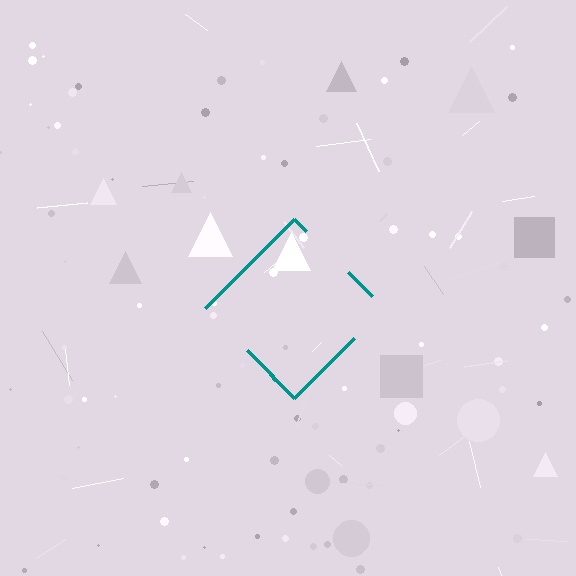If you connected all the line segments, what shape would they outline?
They would outline a diamond.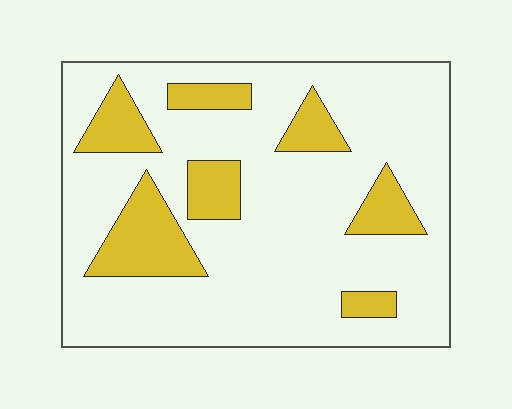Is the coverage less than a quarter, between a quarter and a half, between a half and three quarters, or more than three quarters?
Less than a quarter.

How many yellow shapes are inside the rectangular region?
7.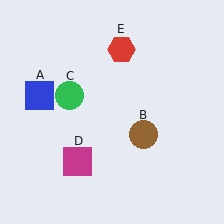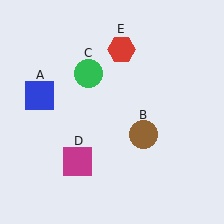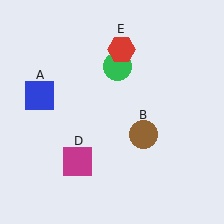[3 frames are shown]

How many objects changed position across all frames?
1 object changed position: green circle (object C).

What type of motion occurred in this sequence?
The green circle (object C) rotated clockwise around the center of the scene.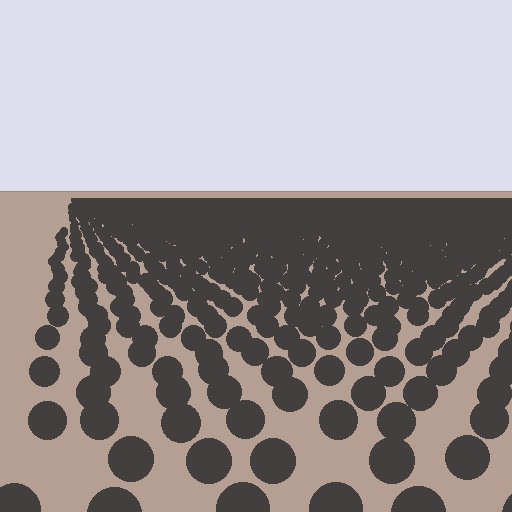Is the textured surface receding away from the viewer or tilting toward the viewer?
The surface is receding away from the viewer. Texture elements get smaller and denser toward the top.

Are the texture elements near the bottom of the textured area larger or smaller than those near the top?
Larger. Near the bottom, elements are closer to the viewer and appear at a bigger on-screen size.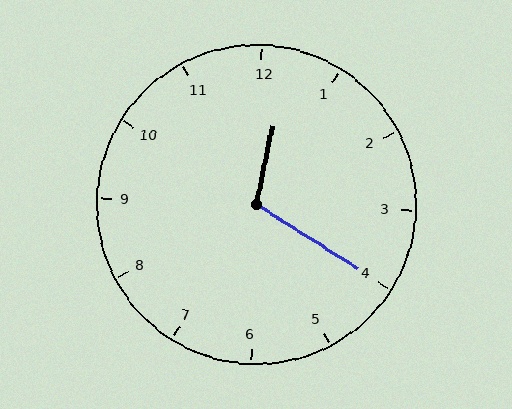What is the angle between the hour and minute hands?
Approximately 110 degrees.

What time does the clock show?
12:20.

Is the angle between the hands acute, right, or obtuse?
It is obtuse.